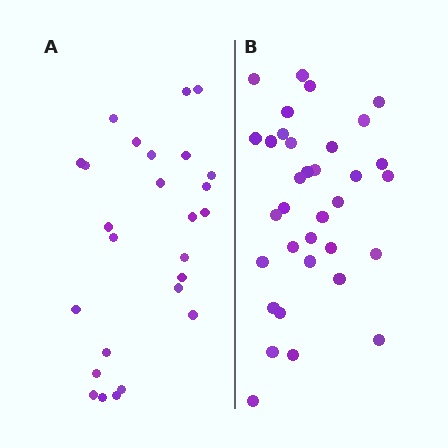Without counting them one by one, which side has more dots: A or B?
Region B (the right region) has more dots.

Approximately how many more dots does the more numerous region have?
Region B has roughly 8 or so more dots than region A.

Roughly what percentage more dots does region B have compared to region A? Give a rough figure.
About 30% more.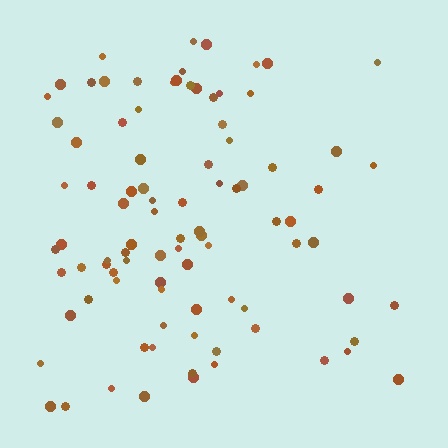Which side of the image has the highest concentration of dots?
The left.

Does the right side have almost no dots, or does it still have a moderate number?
Still a moderate number, just noticeably fewer than the left.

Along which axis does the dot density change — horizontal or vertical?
Horizontal.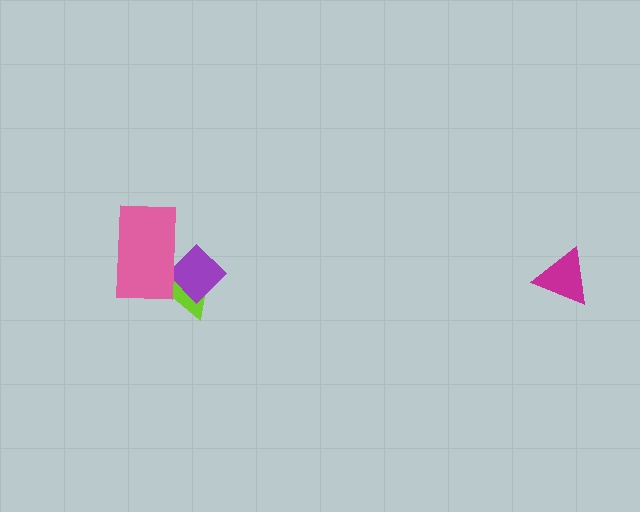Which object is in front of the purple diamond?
The pink rectangle is in front of the purple diamond.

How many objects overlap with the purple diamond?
2 objects overlap with the purple diamond.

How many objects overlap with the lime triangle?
2 objects overlap with the lime triangle.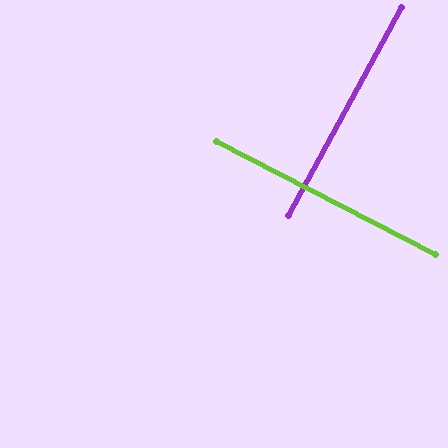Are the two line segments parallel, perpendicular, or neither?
Perpendicular — they meet at approximately 89°.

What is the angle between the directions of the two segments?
Approximately 89 degrees.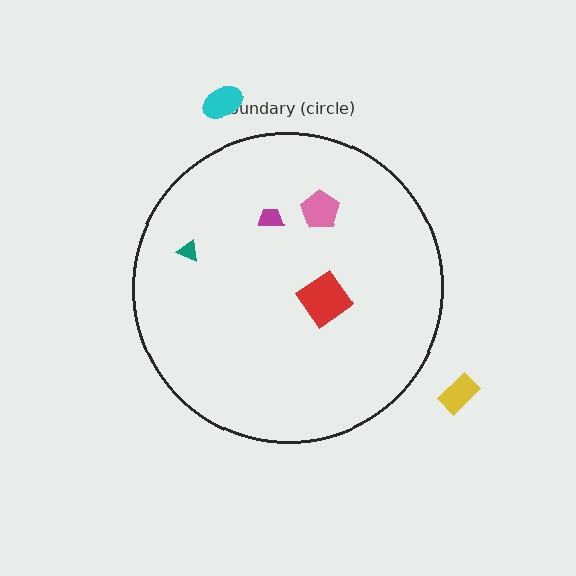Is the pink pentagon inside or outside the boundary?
Inside.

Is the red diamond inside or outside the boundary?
Inside.